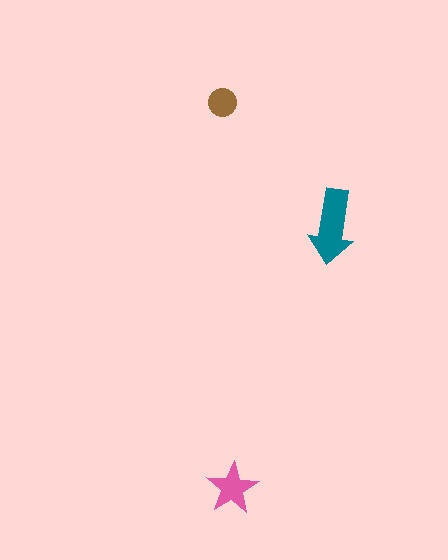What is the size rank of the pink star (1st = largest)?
2nd.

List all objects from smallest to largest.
The brown circle, the pink star, the teal arrow.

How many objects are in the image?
There are 3 objects in the image.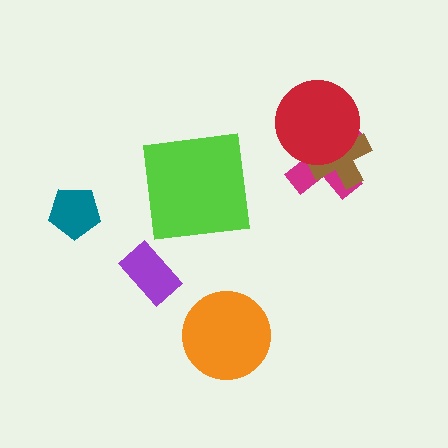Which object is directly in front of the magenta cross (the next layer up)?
The brown cross is directly in front of the magenta cross.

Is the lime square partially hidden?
No, no other shape covers it.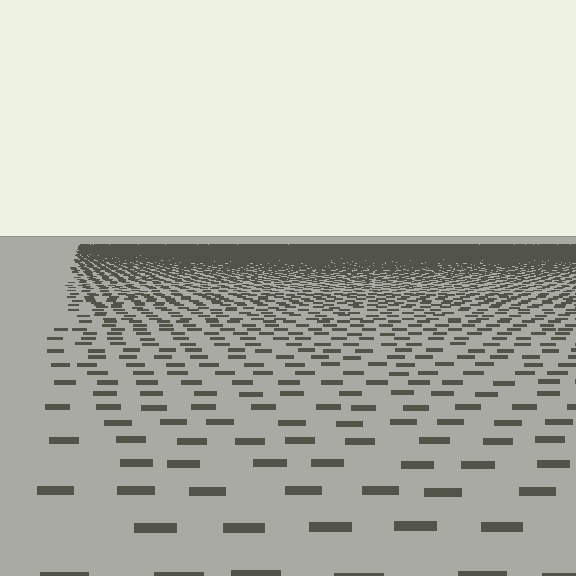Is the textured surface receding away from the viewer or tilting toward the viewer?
The surface is receding away from the viewer. Texture elements get smaller and denser toward the top.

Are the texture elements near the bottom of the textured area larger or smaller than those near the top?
Larger. Near the bottom, elements are closer to the viewer and appear at a bigger on-screen size.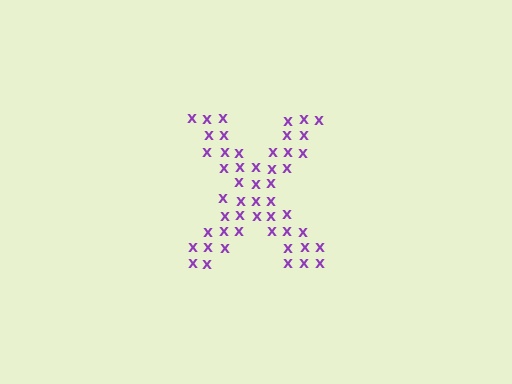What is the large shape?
The large shape is the letter X.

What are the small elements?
The small elements are letter X's.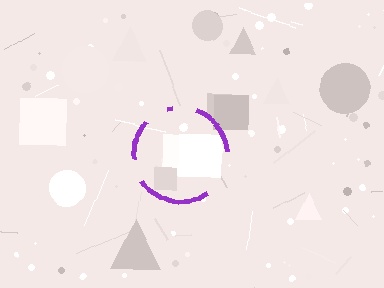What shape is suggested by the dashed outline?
The dashed outline suggests a circle.